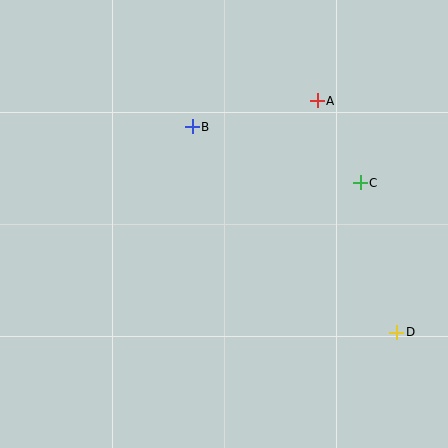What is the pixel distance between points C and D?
The distance between C and D is 154 pixels.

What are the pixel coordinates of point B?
Point B is at (192, 127).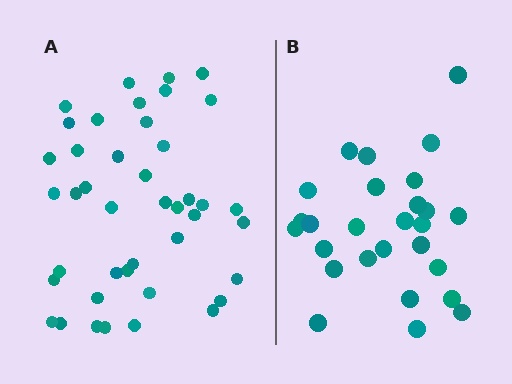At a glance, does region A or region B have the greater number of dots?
Region A (the left region) has more dots.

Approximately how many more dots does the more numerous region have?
Region A has approximately 15 more dots than region B.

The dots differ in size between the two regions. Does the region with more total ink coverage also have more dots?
No. Region B has more total ink coverage because its dots are larger, but region A actually contains more individual dots. Total area can be misleading — the number of items is what matters here.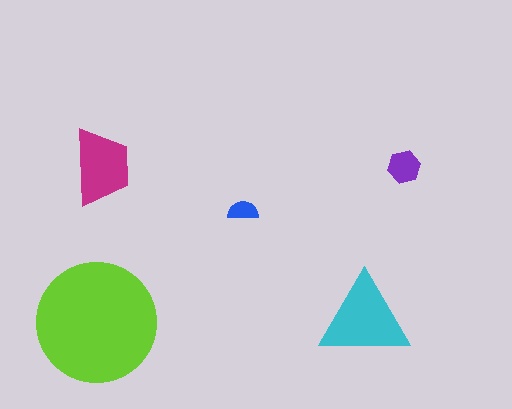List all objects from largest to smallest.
The lime circle, the cyan triangle, the magenta trapezoid, the purple hexagon, the blue semicircle.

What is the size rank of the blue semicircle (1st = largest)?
5th.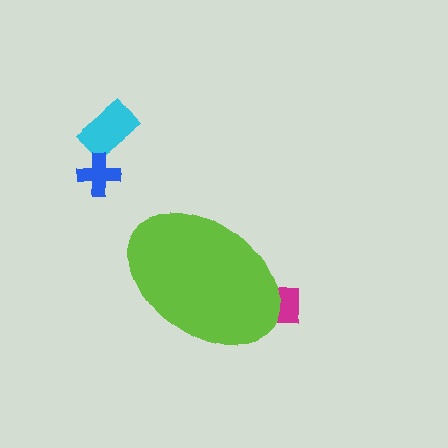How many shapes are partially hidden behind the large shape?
1 shape is partially hidden.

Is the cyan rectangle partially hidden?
No, the cyan rectangle is fully visible.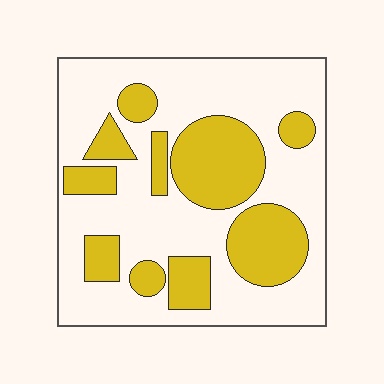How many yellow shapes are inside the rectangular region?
10.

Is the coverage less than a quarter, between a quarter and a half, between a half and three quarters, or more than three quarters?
Between a quarter and a half.